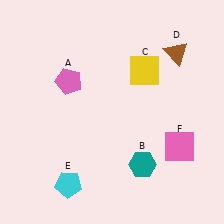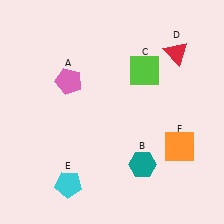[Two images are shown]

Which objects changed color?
C changed from yellow to lime. D changed from brown to red. F changed from pink to orange.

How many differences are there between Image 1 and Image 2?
There are 3 differences between the two images.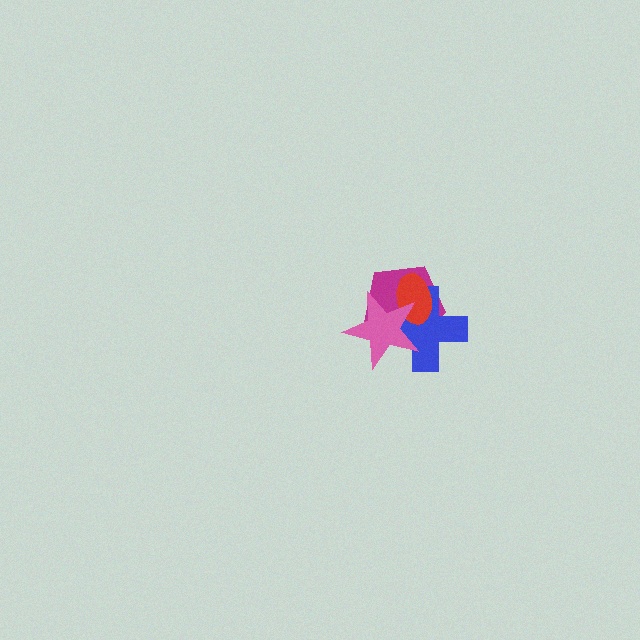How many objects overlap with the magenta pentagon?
3 objects overlap with the magenta pentagon.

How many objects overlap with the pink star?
3 objects overlap with the pink star.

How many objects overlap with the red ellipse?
3 objects overlap with the red ellipse.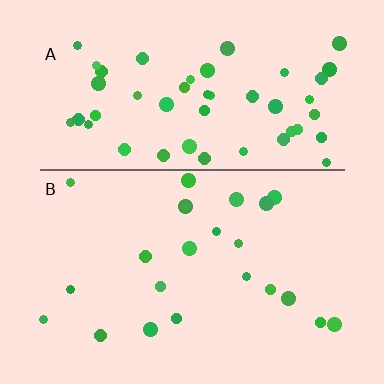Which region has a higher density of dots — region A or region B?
A (the top).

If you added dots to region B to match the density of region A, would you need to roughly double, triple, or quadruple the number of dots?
Approximately double.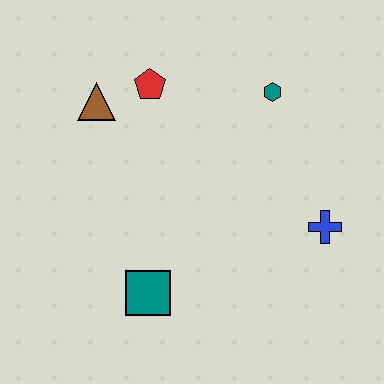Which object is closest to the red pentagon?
The brown triangle is closest to the red pentagon.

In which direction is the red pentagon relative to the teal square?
The red pentagon is above the teal square.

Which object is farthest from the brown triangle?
The blue cross is farthest from the brown triangle.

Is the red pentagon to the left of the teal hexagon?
Yes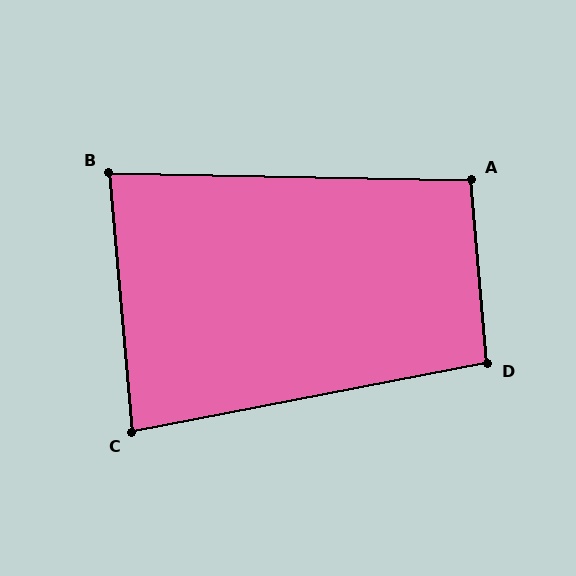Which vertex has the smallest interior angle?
B, at approximately 84 degrees.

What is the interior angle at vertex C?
Approximately 84 degrees (acute).